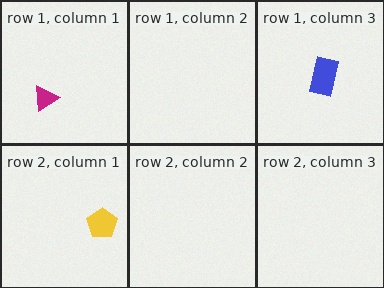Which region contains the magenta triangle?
The row 1, column 1 region.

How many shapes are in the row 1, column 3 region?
1.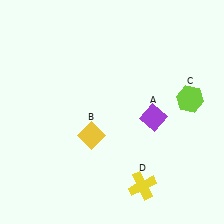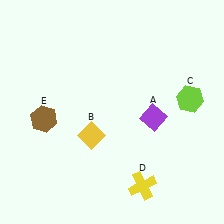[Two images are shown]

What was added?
A brown hexagon (E) was added in Image 2.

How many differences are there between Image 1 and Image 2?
There is 1 difference between the two images.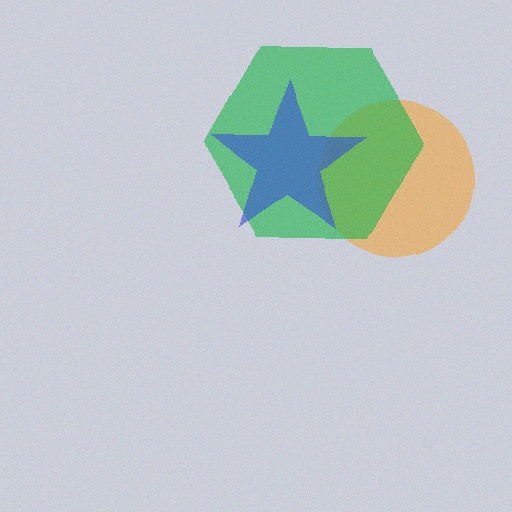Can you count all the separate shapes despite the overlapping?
Yes, there are 3 separate shapes.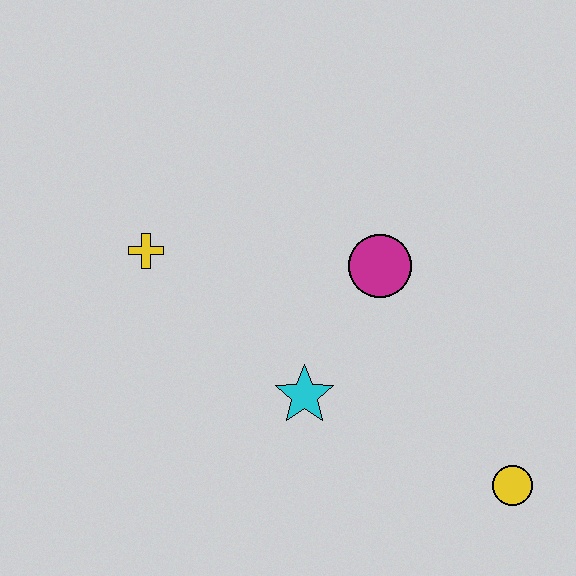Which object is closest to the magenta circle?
The cyan star is closest to the magenta circle.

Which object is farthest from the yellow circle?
The yellow cross is farthest from the yellow circle.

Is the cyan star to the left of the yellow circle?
Yes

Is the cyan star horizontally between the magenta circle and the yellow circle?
No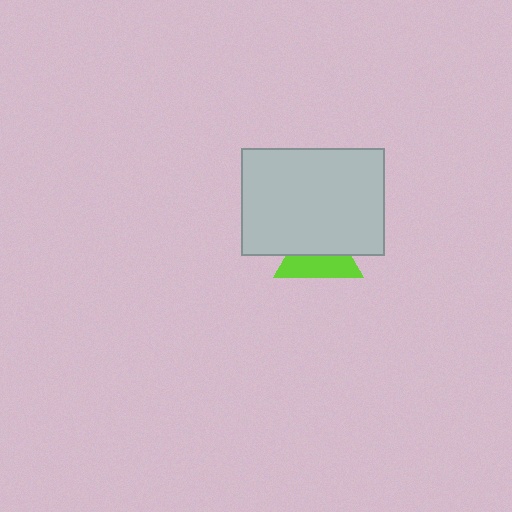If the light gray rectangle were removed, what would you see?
You would see the complete lime triangle.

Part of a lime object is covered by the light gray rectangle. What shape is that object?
It is a triangle.